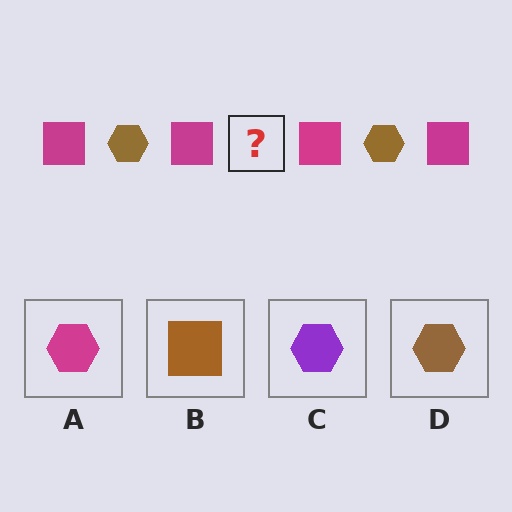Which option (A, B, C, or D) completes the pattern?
D.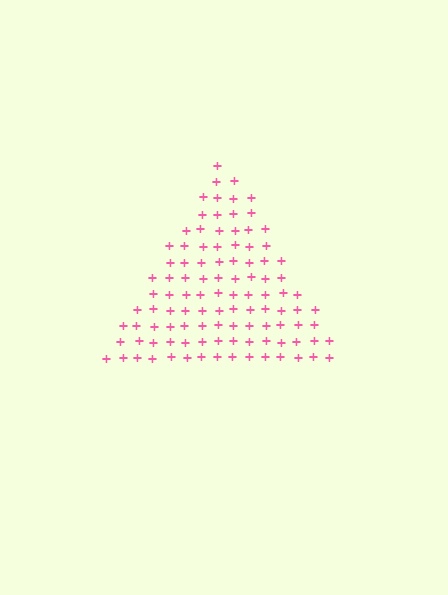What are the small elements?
The small elements are plus signs.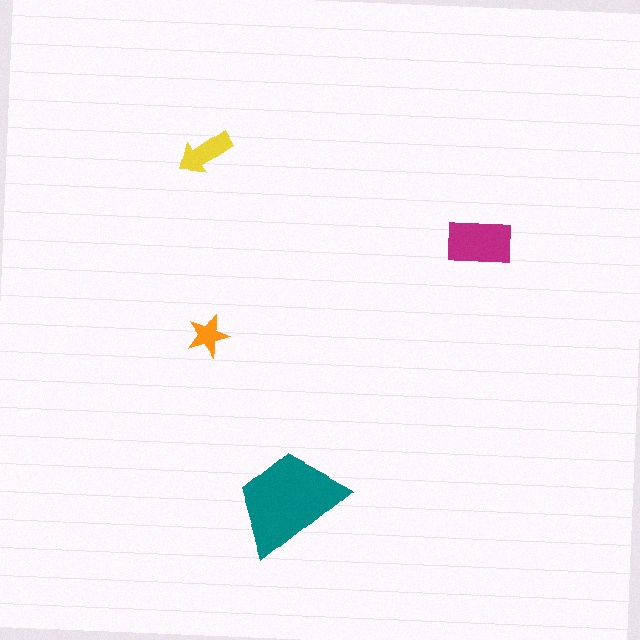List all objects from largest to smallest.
The teal trapezoid, the magenta rectangle, the yellow arrow, the orange star.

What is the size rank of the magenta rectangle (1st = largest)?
2nd.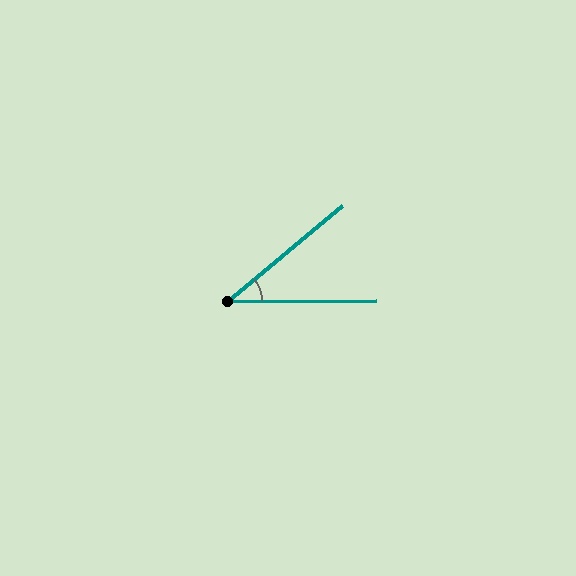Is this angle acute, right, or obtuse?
It is acute.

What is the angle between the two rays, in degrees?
Approximately 40 degrees.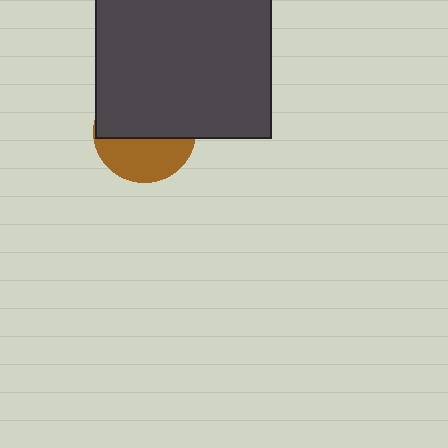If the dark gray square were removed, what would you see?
You would see the complete brown circle.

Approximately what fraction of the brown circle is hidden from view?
Roughly 59% of the brown circle is hidden behind the dark gray square.